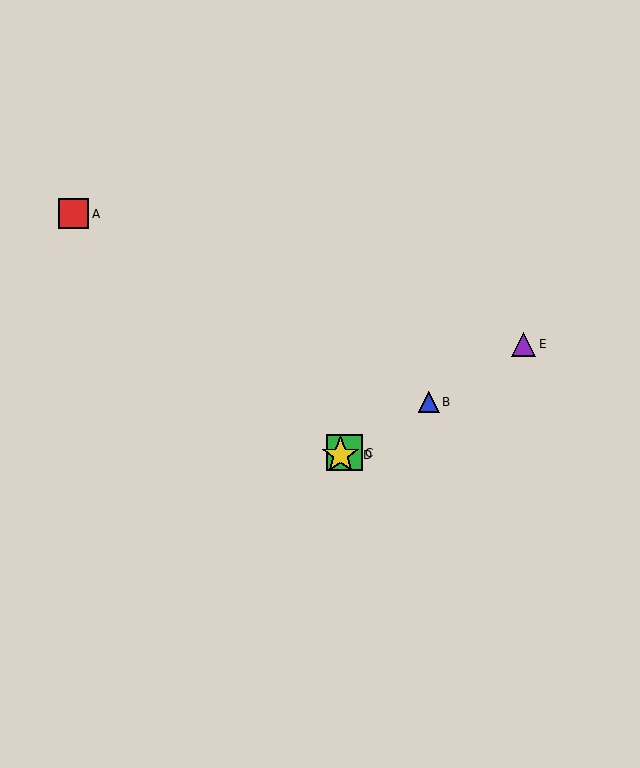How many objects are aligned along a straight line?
4 objects (B, C, D, E) are aligned along a straight line.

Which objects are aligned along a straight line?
Objects B, C, D, E are aligned along a straight line.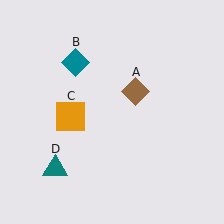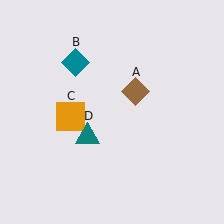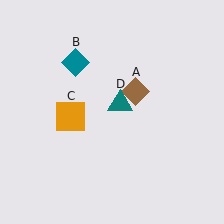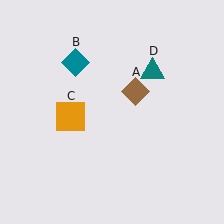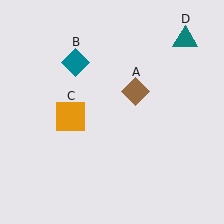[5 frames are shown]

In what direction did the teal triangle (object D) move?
The teal triangle (object D) moved up and to the right.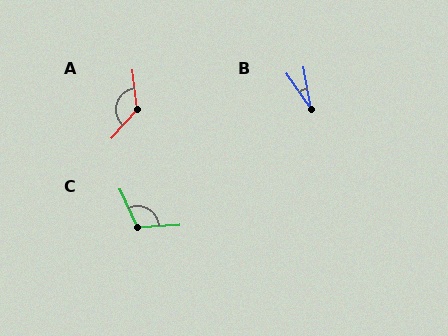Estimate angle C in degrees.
Approximately 111 degrees.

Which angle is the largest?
A, at approximately 131 degrees.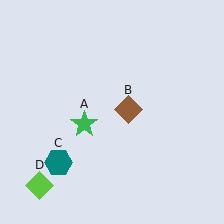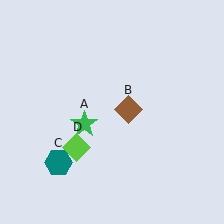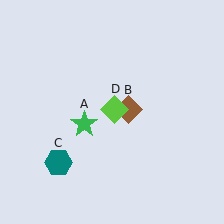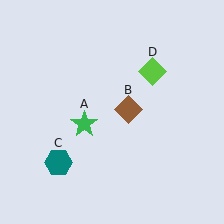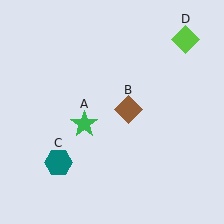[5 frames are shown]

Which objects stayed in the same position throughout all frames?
Green star (object A) and brown diamond (object B) and teal hexagon (object C) remained stationary.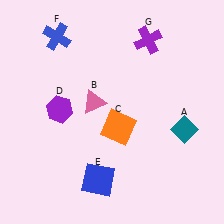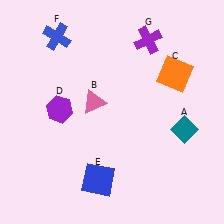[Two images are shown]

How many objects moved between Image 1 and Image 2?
1 object moved between the two images.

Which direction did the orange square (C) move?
The orange square (C) moved right.